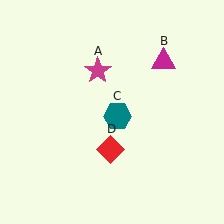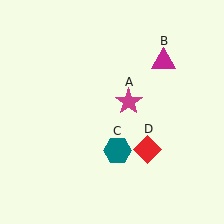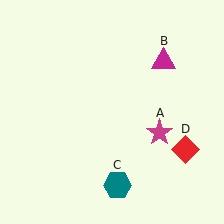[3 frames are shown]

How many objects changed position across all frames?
3 objects changed position: magenta star (object A), teal hexagon (object C), red diamond (object D).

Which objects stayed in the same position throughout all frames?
Magenta triangle (object B) remained stationary.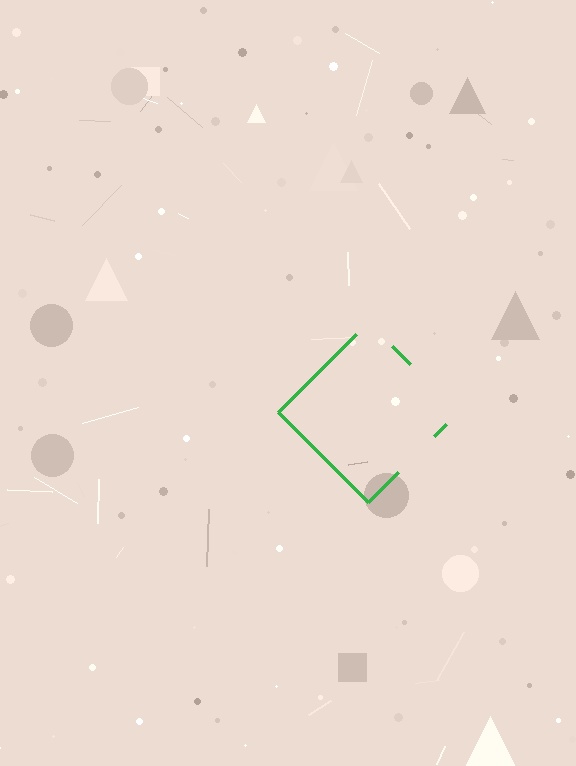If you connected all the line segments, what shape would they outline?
They would outline a diamond.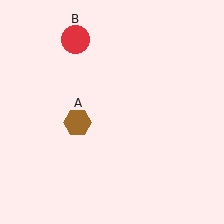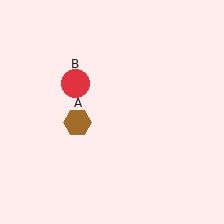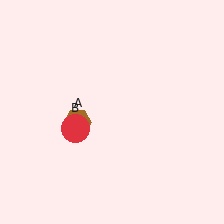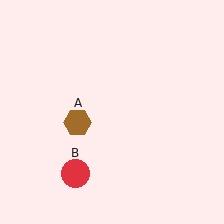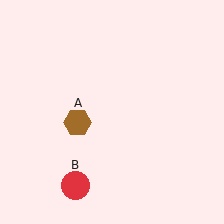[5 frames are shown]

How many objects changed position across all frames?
1 object changed position: red circle (object B).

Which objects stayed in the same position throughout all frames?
Brown hexagon (object A) remained stationary.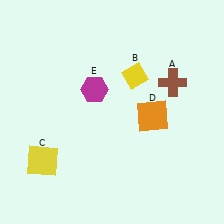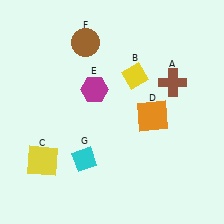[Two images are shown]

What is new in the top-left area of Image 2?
A brown circle (F) was added in the top-left area of Image 2.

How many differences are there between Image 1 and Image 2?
There are 2 differences between the two images.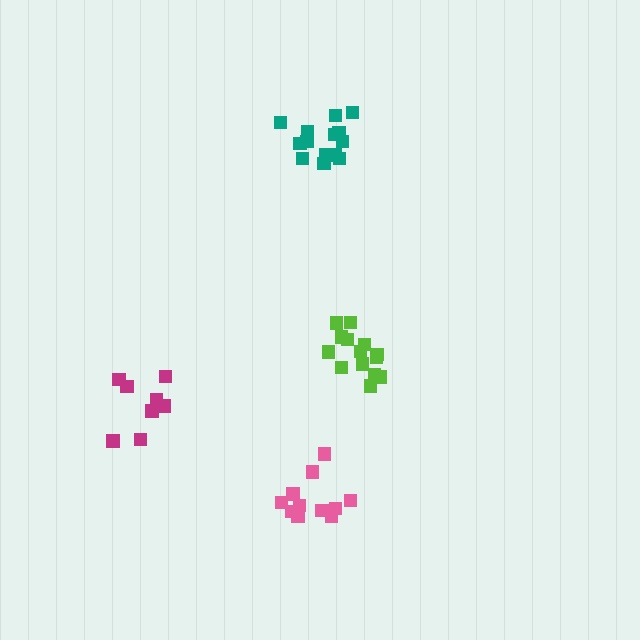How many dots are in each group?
Group 1: 8 dots, Group 2: 14 dots, Group 3: 11 dots, Group 4: 14 dots (47 total).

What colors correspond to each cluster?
The clusters are colored: magenta, teal, pink, lime.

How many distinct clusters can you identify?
There are 4 distinct clusters.